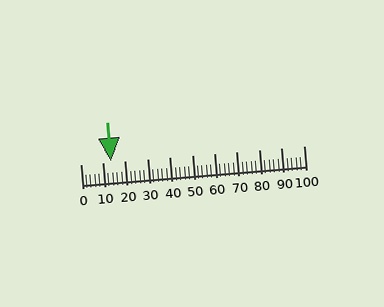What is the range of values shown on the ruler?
The ruler shows values from 0 to 100.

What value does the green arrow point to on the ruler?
The green arrow points to approximately 14.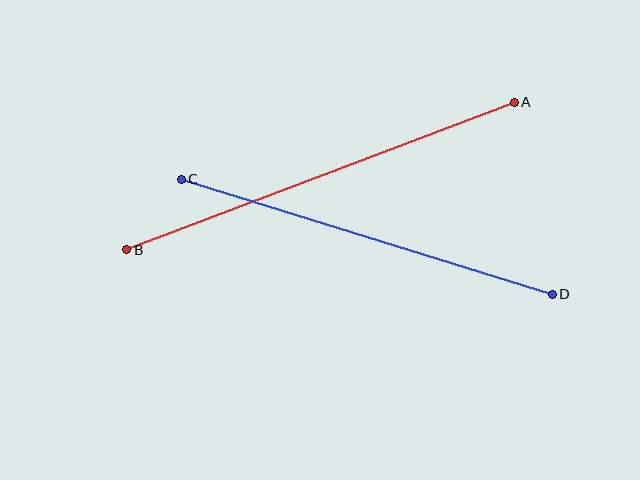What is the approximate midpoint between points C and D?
The midpoint is at approximately (367, 237) pixels.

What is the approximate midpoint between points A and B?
The midpoint is at approximately (321, 176) pixels.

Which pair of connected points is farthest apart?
Points A and B are farthest apart.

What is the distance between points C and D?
The distance is approximately 389 pixels.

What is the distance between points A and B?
The distance is approximately 415 pixels.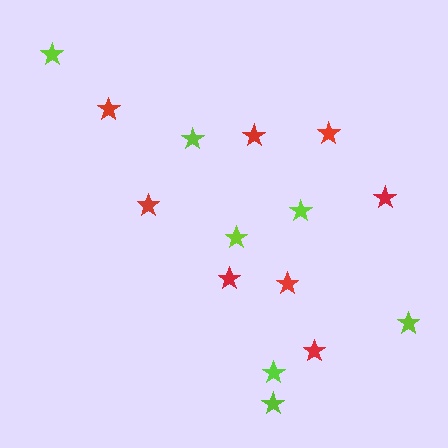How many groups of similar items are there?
There are 2 groups: one group of lime stars (7) and one group of red stars (8).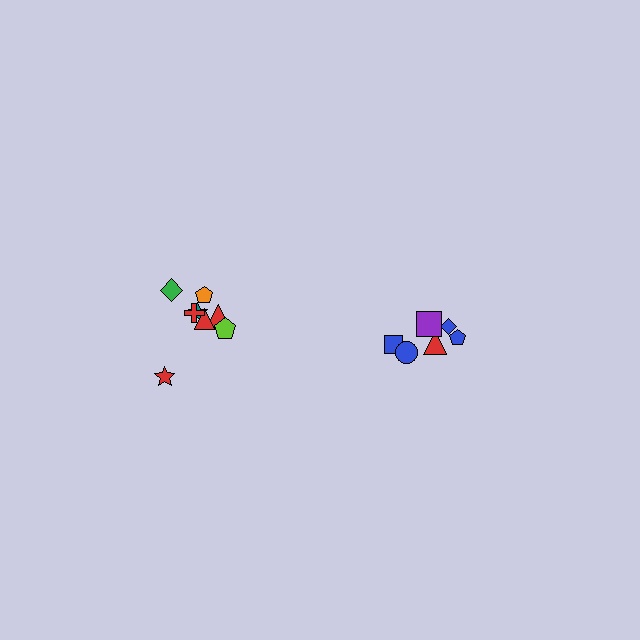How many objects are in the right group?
There are 6 objects.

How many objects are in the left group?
There are 8 objects.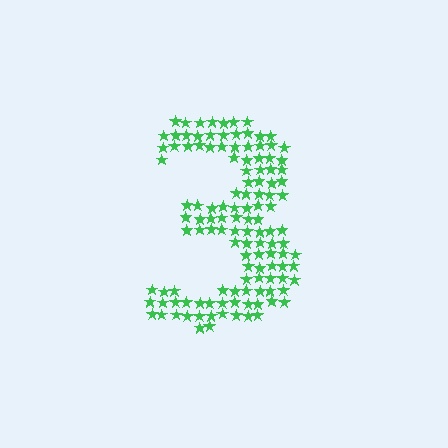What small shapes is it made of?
It is made of small stars.